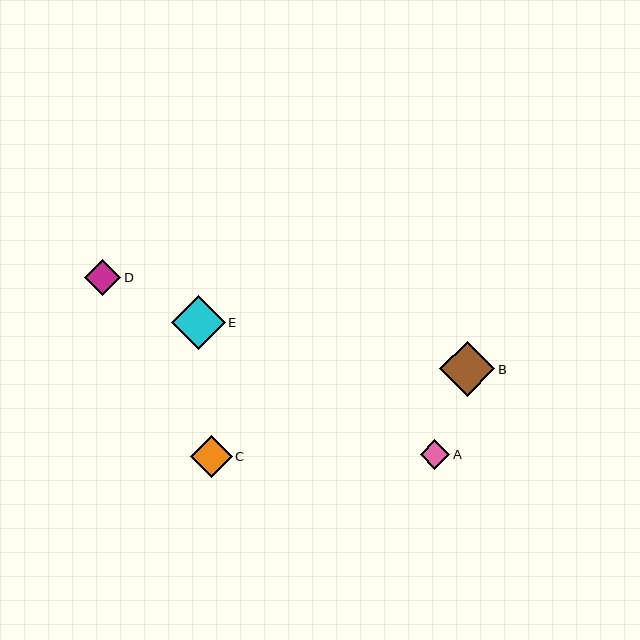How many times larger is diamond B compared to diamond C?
Diamond B is approximately 1.3 times the size of diamond C.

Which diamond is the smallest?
Diamond A is the smallest with a size of approximately 29 pixels.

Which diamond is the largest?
Diamond B is the largest with a size of approximately 55 pixels.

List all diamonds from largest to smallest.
From largest to smallest: B, E, C, D, A.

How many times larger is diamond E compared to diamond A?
Diamond E is approximately 1.8 times the size of diamond A.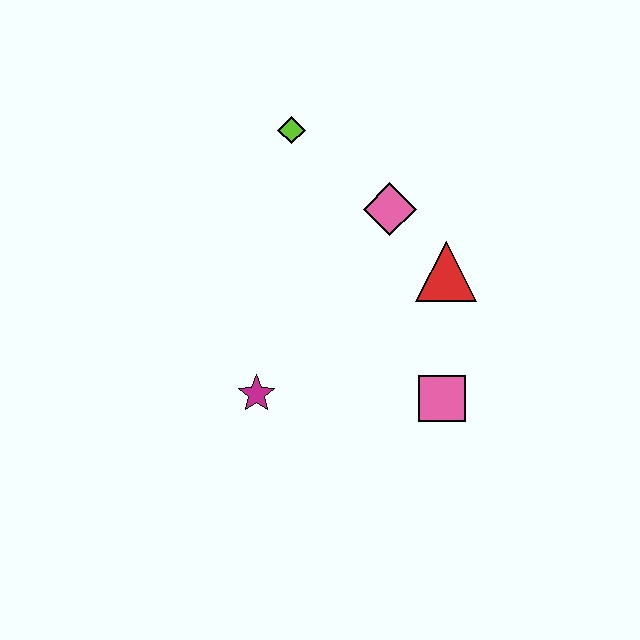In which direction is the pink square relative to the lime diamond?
The pink square is below the lime diamond.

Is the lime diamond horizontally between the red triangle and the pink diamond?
No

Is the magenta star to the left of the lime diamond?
Yes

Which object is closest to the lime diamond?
The pink diamond is closest to the lime diamond.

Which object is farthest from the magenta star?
The lime diamond is farthest from the magenta star.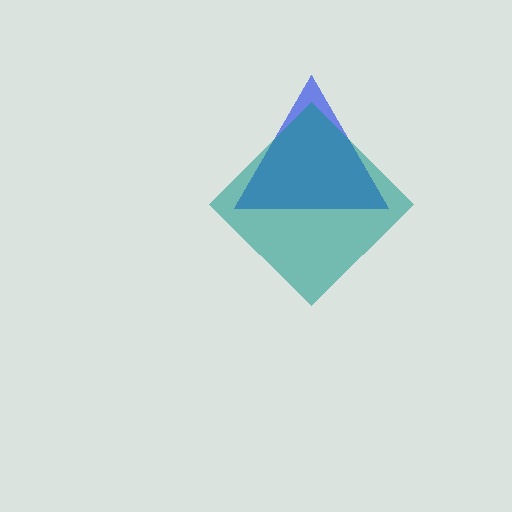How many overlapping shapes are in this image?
There are 2 overlapping shapes in the image.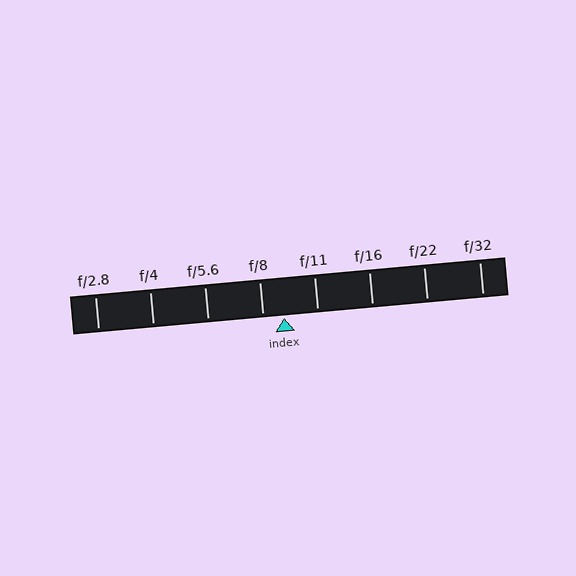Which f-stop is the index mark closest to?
The index mark is closest to f/8.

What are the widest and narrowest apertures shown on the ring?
The widest aperture shown is f/2.8 and the narrowest is f/32.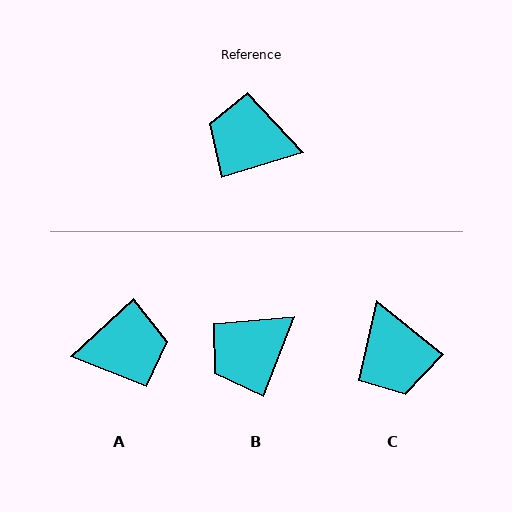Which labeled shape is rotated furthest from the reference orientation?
A, about 154 degrees away.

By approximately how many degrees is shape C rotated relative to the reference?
Approximately 125 degrees counter-clockwise.